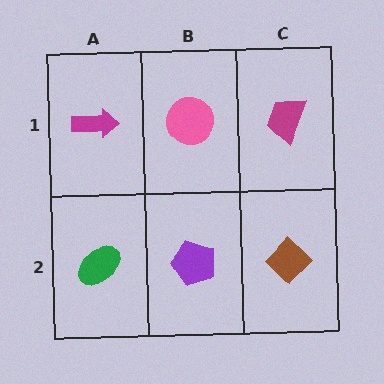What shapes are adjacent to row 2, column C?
A magenta trapezoid (row 1, column C), a purple pentagon (row 2, column B).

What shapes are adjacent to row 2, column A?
A magenta arrow (row 1, column A), a purple pentagon (row 2, column B).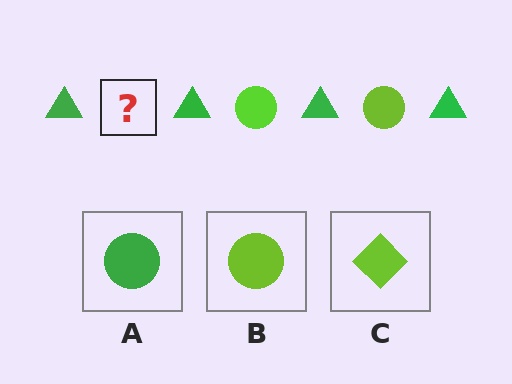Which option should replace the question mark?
Option B.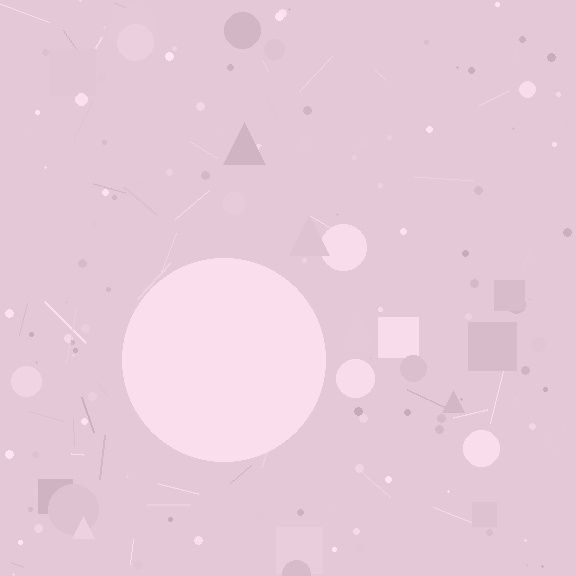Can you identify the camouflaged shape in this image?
The camouflaged shape is a circle.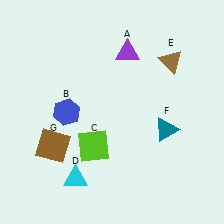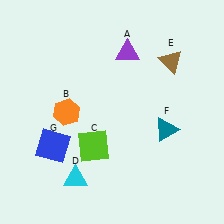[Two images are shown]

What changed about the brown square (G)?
In Image 1, G is brown. In Image 2, it changed to blue.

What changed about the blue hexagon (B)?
In Image 1, B is blue. In Image 2, it changed to orange.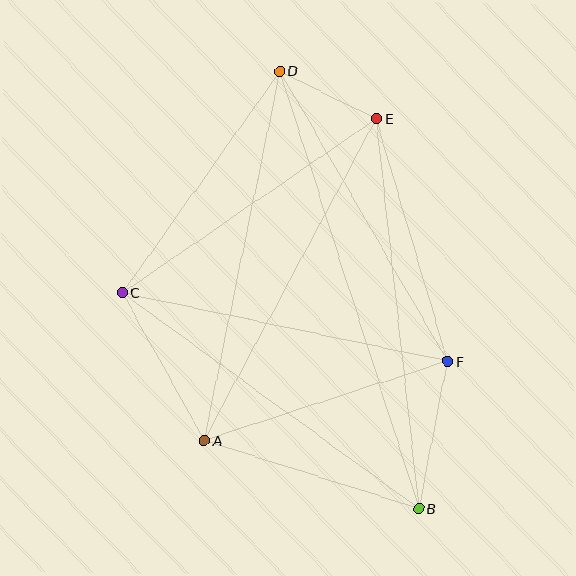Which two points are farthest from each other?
Points B and D are farthest from each other.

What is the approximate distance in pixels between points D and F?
The distance between D and F is approximately 335 pixels.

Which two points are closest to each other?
Points D and E are closest to each other.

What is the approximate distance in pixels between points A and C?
The distance between A and C is approximately 169 pixels.